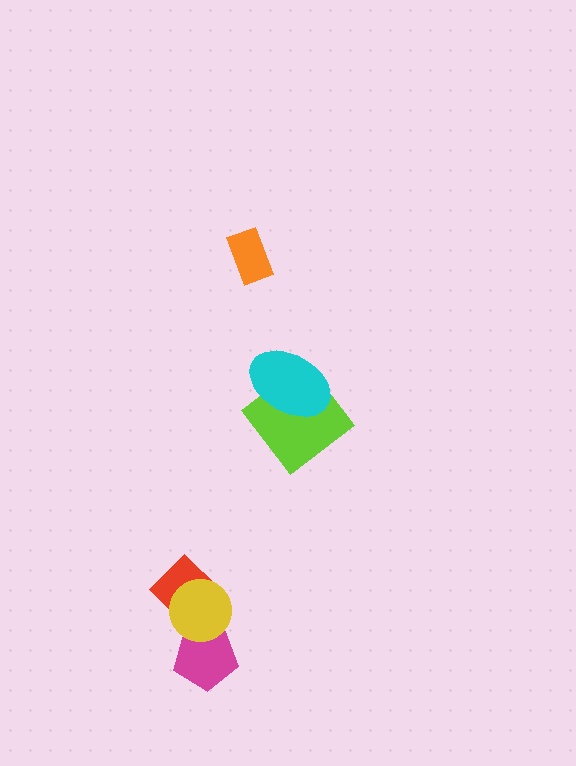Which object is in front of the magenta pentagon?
The yellow circle is in front of the magenta pentagon.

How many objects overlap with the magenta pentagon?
1 object overlaps with the magenta pentagon.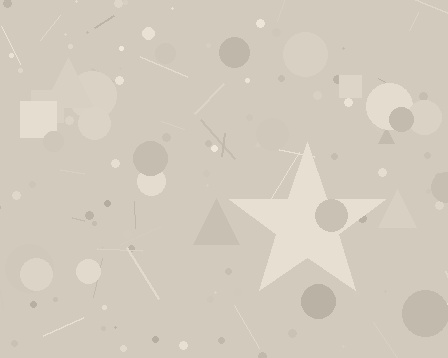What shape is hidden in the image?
A star is hidden in the image.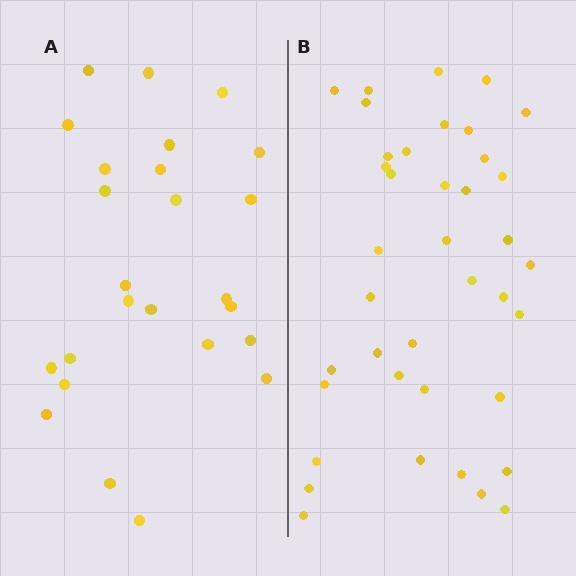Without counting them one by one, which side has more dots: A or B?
Region B (the right region) has more dots.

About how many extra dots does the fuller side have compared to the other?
Region B has approximately 15 more dots than region A.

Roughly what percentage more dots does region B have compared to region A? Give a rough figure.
About 55% more.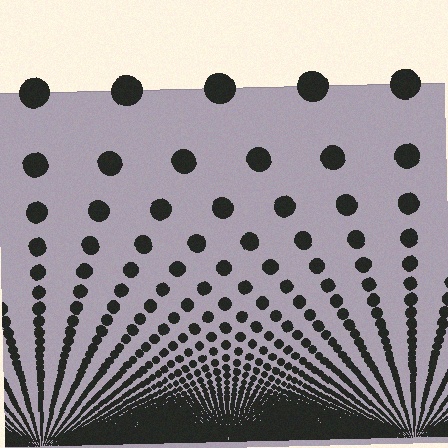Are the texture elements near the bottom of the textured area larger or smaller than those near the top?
Smaller. The gradient is inverted — elements near the bottom are smaller and denser.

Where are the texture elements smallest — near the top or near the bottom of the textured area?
Near the bottom.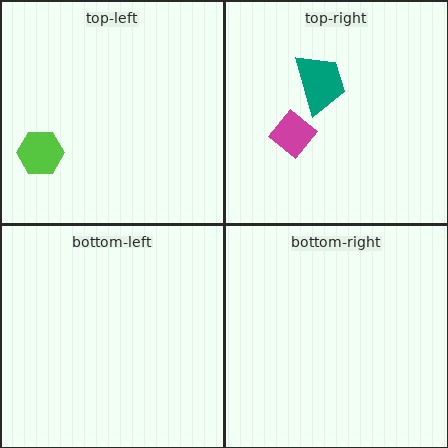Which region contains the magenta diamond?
The top-right region.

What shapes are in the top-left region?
The lime hexagon.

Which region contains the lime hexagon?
The top-left region.